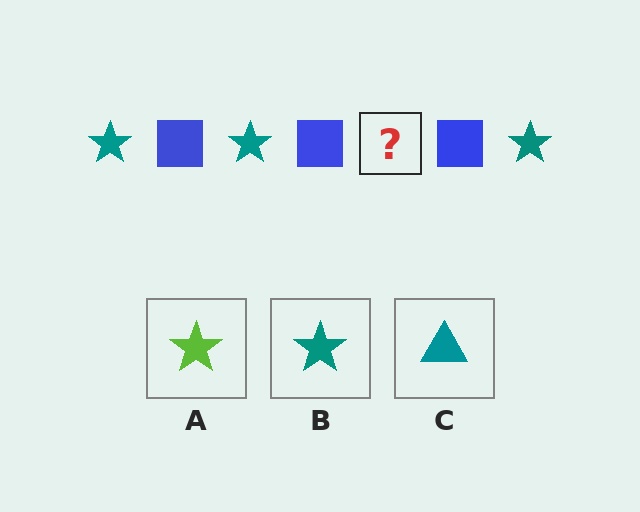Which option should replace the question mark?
Option B.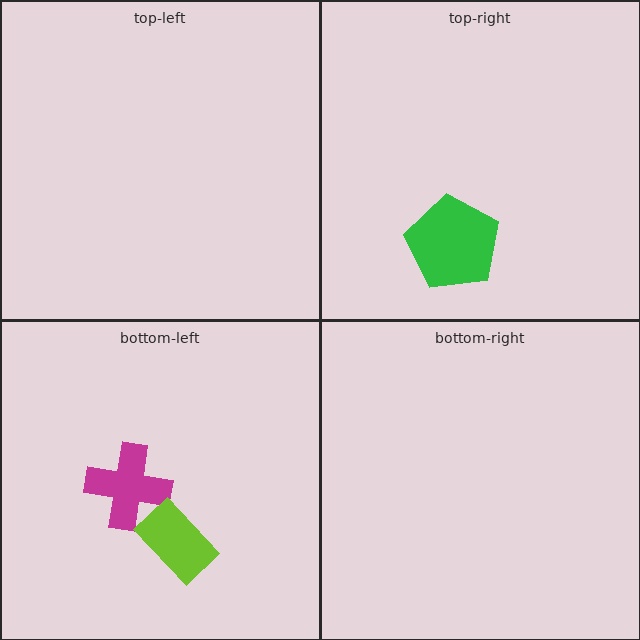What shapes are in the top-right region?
The green pentagon.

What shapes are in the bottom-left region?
The magenta cross, the lime rectangle.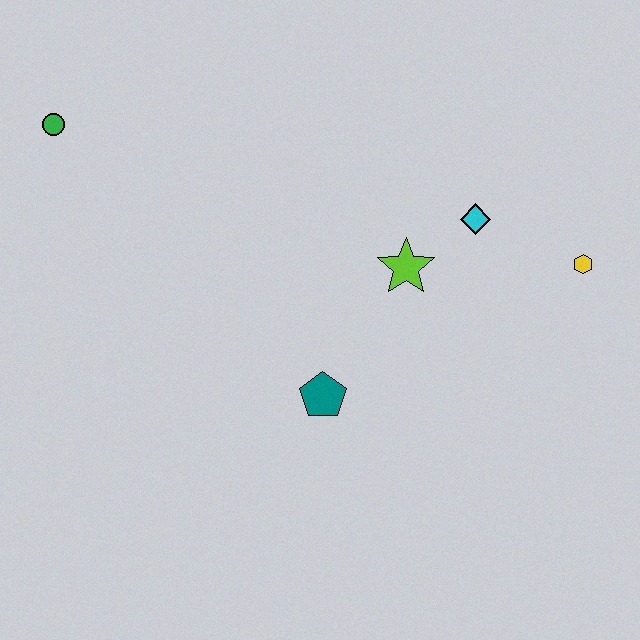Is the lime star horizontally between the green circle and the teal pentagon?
No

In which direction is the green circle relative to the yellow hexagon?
The green circle is to the left of the yellow hexagon.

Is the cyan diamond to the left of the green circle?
No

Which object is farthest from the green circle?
The yellow hexagon is farthest from the green circle.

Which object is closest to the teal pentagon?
The lime star is closest to the teal pentagon.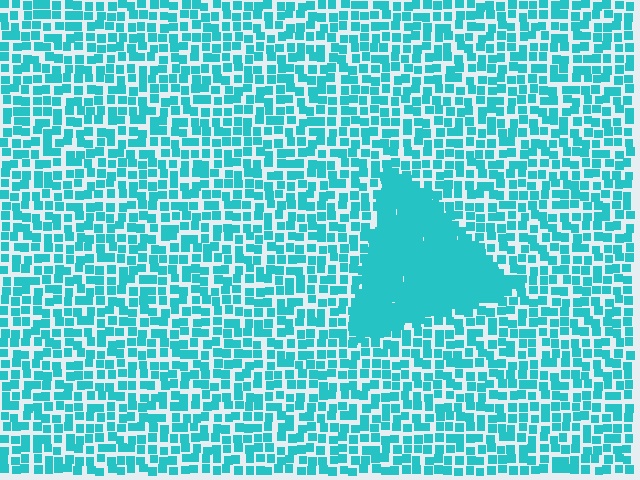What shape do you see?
I see a triangle.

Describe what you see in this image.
The image contains small cyan elements arranged at two different densities. A triangle-shaped region is visible where the elements are more densely packed than the surrounding area.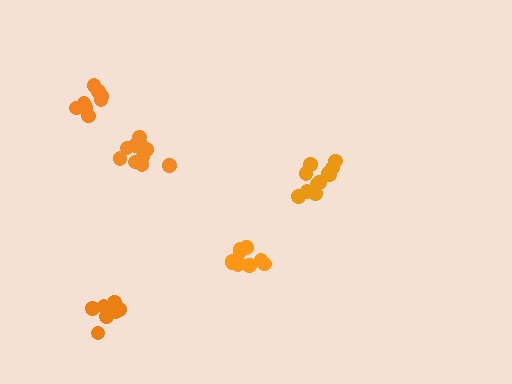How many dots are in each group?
Group 1: 10 dots, Group 2: 10 dots, Group 3: 8 dots, Group 4: 11 dots, Group 5: 7 dots (46 total).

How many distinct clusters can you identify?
There are 5 distinct clusters.